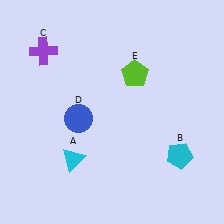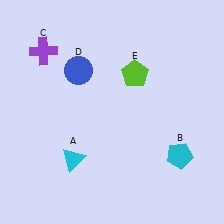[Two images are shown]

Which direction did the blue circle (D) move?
The blue circle (D) moved up.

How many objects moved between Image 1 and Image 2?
1 object moved between the two images.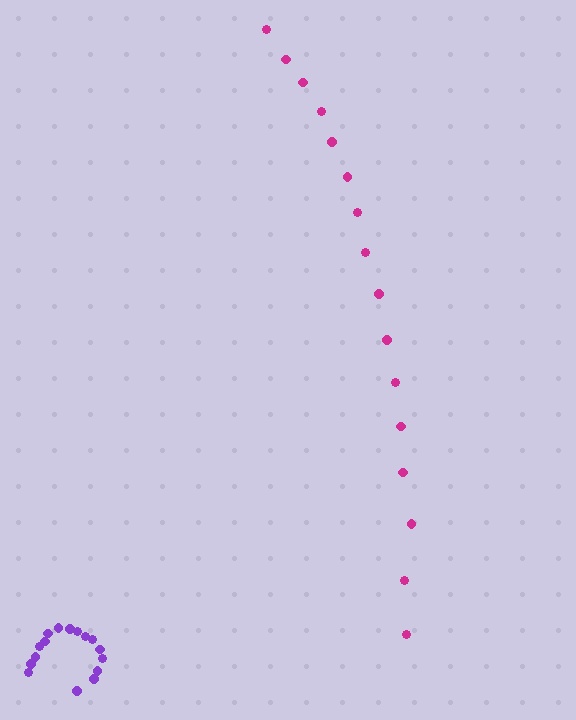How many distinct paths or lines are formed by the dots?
There are 2 distinct paths.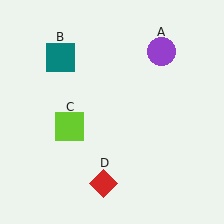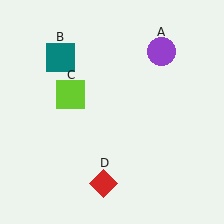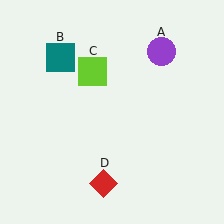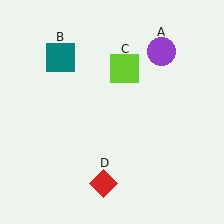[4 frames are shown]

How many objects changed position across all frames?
1 object changed position: lime square (object C).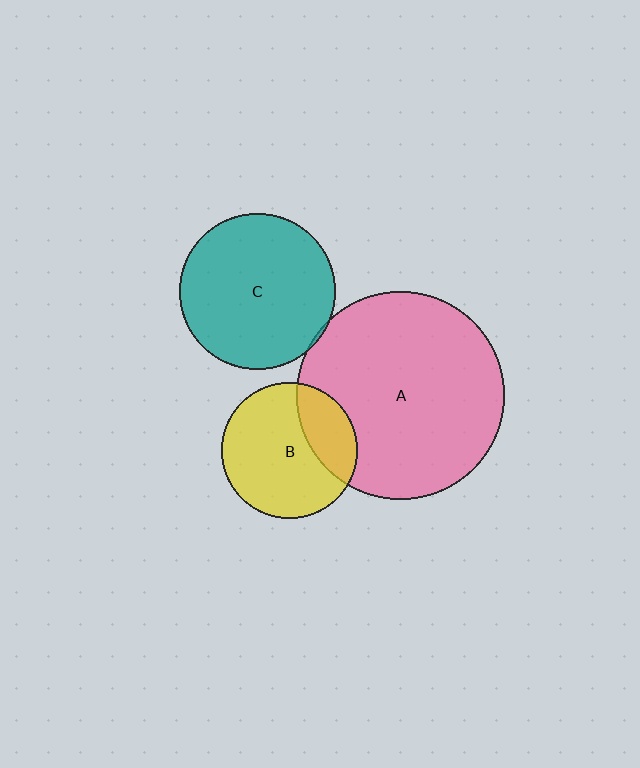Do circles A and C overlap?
Yes.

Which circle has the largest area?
Circle A (pink).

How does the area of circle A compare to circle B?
Approximately 2.3 times.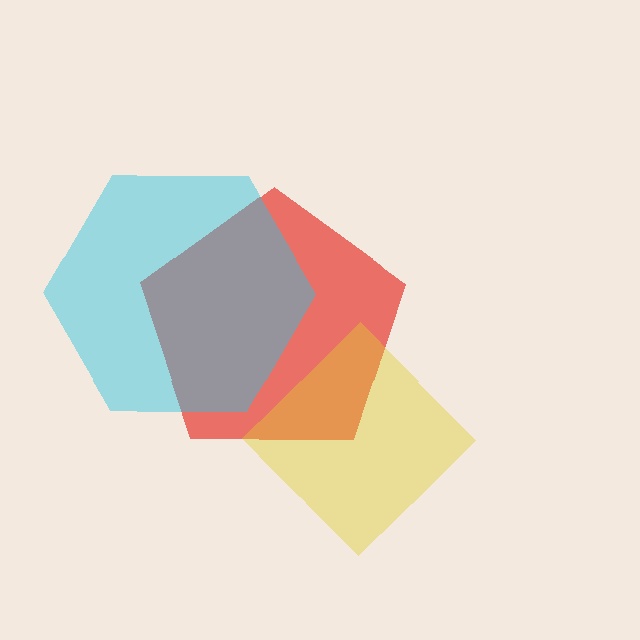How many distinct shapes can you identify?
There are 3 distinct shapes: a red pentagon, a yellow diamond, a cyan hexagon.